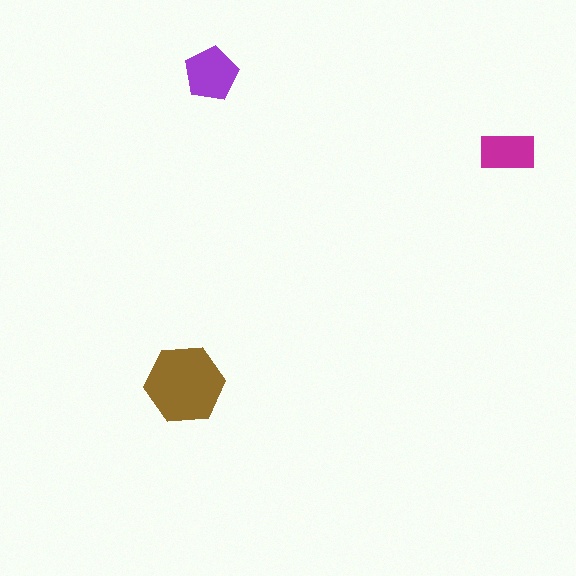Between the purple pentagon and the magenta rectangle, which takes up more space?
The purple pentagon.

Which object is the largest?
The brown hexagon.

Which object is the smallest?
The magenta rectangle.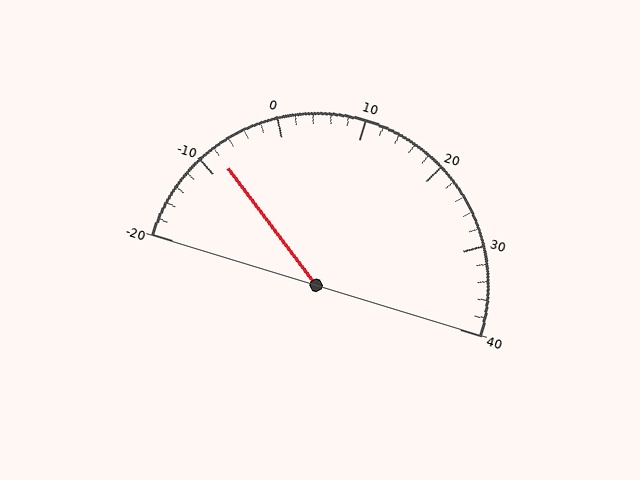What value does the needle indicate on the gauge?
The needle indicates approximately -8.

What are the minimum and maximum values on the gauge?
The gauge ranges from -20 to 40.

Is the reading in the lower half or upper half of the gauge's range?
The reading is in the lower half of the range (-20 to 40).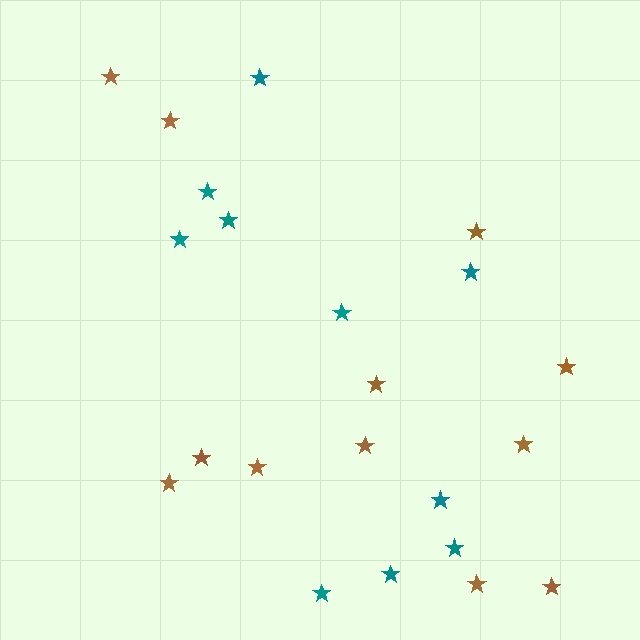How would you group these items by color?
There are 2 groups: one group of teal stars (10) and one group of brown stars (12).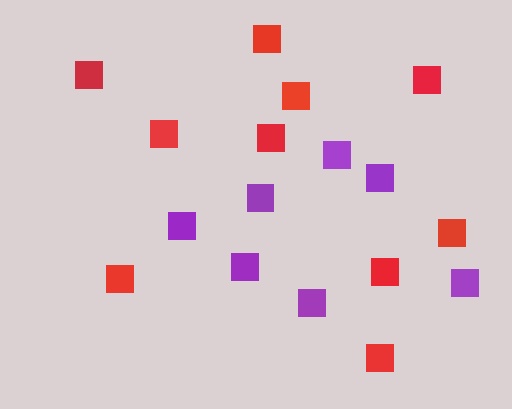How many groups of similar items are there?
There are 2 groups: one group of red squares (10) and one group of purple squares (7).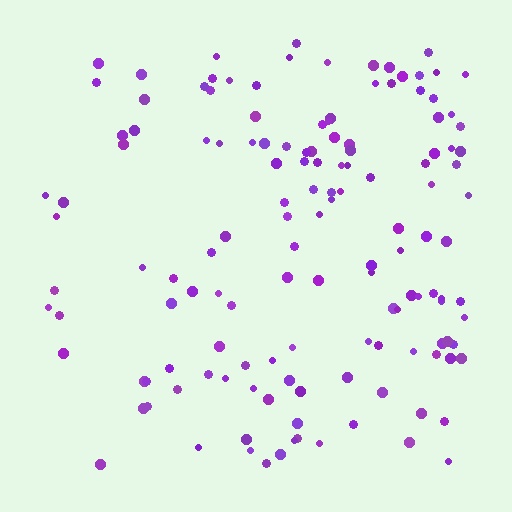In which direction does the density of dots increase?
From left to right, with the right side densest.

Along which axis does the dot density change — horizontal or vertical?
Horizontal.